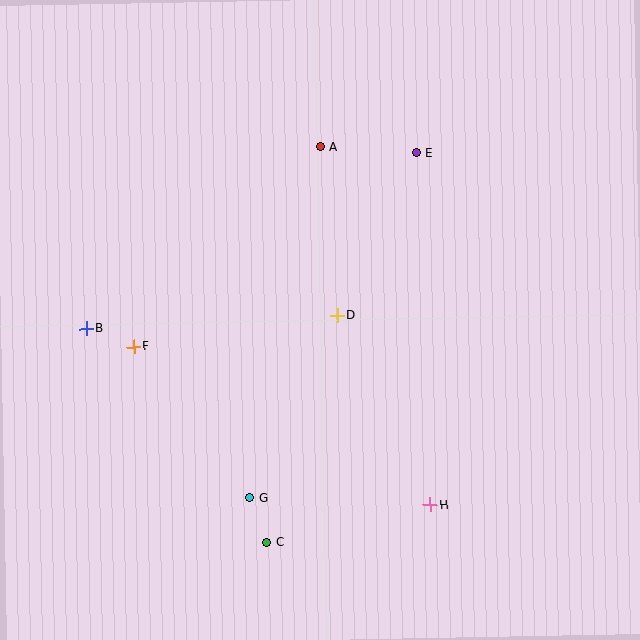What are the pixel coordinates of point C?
Point C is at (267, 543).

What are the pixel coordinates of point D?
Point D is at (337, 315).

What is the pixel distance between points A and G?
The distance between A and G is 358 pixels.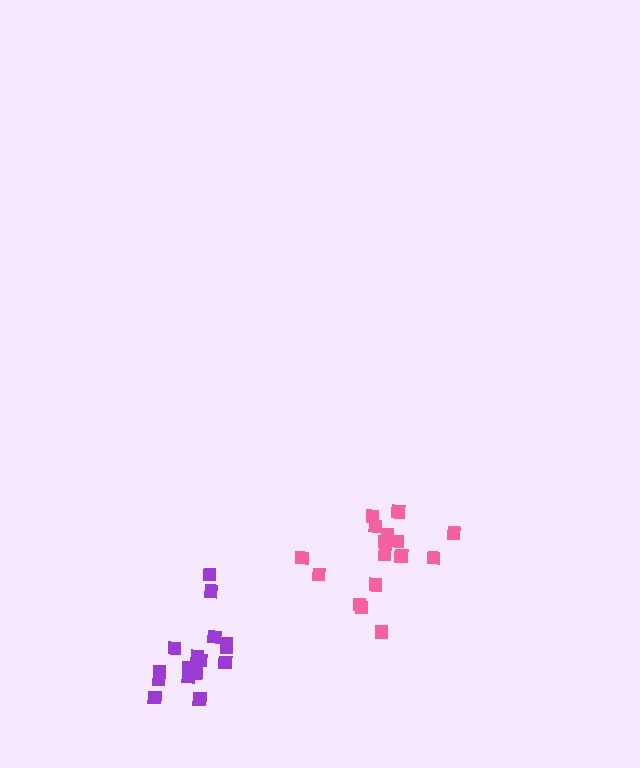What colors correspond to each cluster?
The clusters are colored: purple, pink.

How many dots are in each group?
Group 1: 16 dots, Group 2: 16 dots (32 total).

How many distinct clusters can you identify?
There are 2 distinct clusters.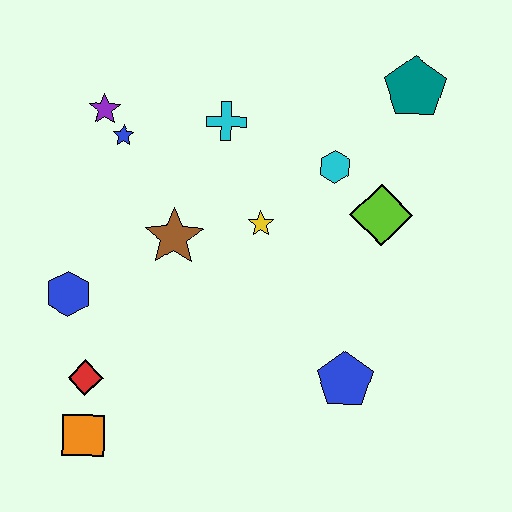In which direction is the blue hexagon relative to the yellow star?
The blue hexagon is to the left of the yellow star.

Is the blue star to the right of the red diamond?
Yes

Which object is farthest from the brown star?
The teal pentagon is farthest from the brown star.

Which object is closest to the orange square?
The red diamond is closest to the orange square.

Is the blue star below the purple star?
Yes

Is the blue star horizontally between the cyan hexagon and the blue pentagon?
No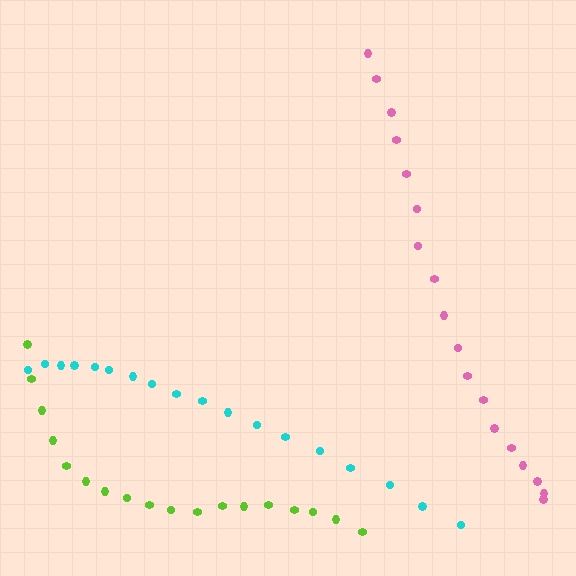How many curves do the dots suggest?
There are 3 distinct paths.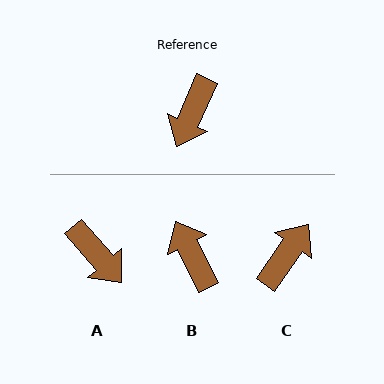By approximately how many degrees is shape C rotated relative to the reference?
Approximately 169 degrees counter-clockwise.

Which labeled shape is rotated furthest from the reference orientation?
C, about 169 degrees away.